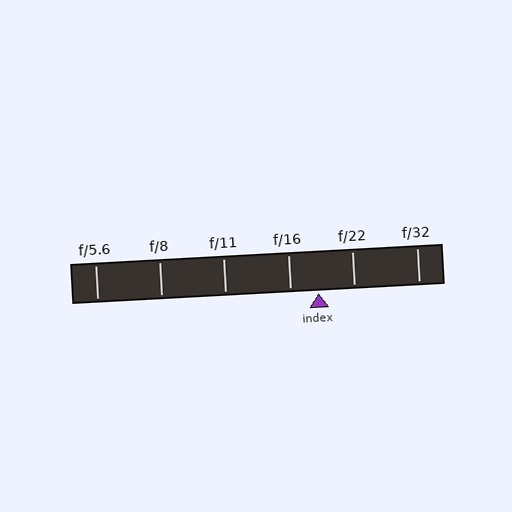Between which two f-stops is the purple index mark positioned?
The index mark is between f/16 and f/22.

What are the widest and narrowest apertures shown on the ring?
The widest aperture shown is f/5.6 and the narrowest is f/32.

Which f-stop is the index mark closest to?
The index mark is closest to f/16.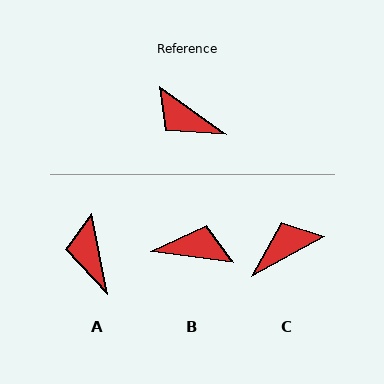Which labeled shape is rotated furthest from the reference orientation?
B, about 152 degrees away.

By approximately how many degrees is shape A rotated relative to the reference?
Approximately 43 degrees clockwise.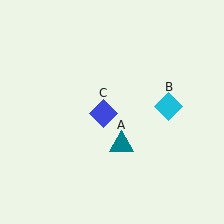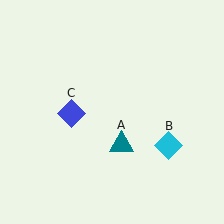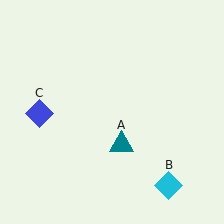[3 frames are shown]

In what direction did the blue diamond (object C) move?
The blue diamond (object C) moved left.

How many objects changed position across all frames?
2 objects changed position: cyan diamond (object B), blue diamond (object C).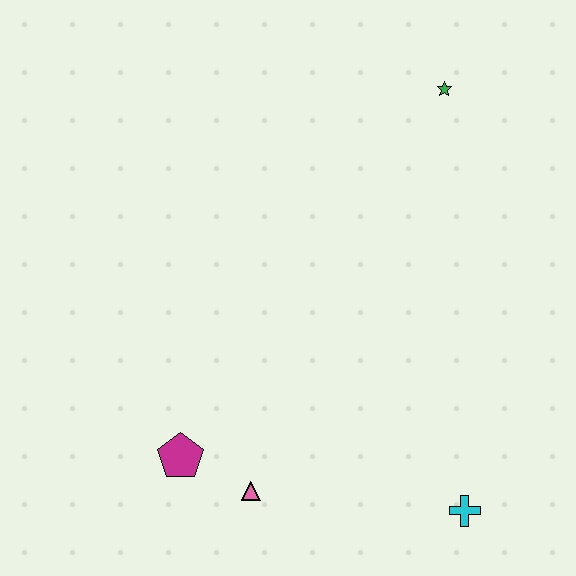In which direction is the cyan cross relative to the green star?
The cyan cross is below the green star.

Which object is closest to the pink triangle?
The magenta pentagon is closest to the pink triangle.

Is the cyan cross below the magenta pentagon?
Yes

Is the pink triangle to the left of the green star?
Yes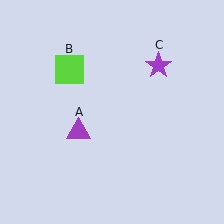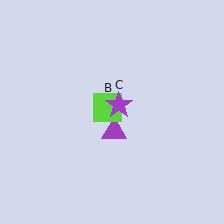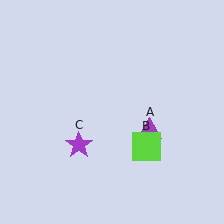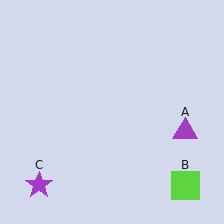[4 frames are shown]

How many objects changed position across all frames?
3 objects changed position: purple triangle (object A), lime square (object B), purple star (object C).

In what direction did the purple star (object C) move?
The purple star (object C) moved down and to the left.